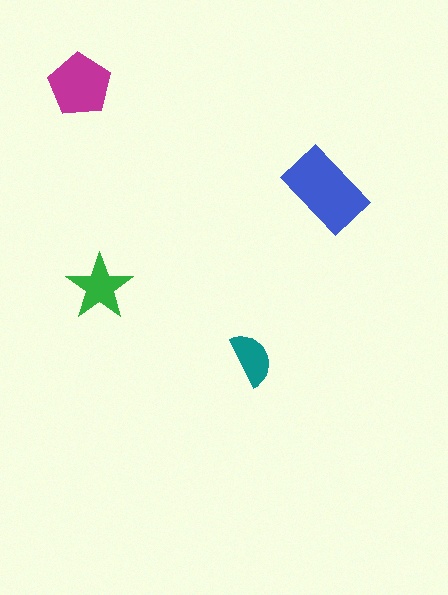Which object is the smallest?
The teal semicircle.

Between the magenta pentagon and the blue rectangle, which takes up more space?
The blue rectangle.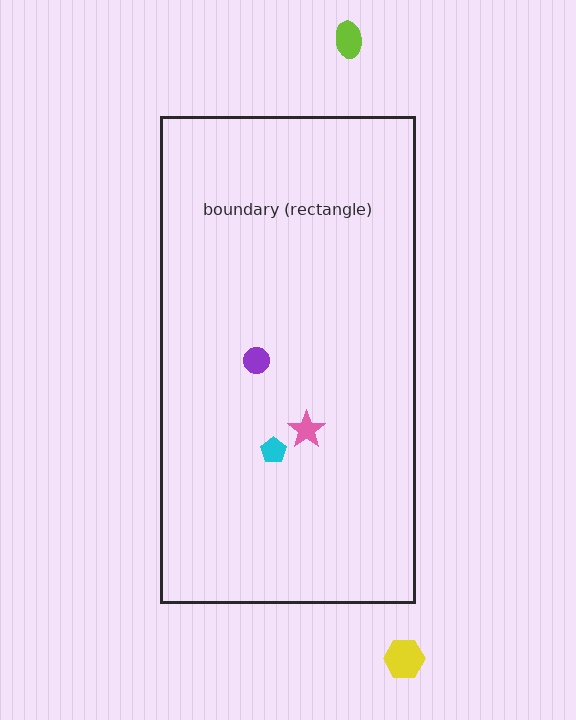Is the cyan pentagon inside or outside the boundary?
Inside.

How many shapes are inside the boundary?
3 inside, 2 outside.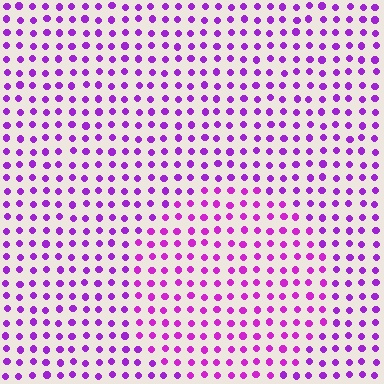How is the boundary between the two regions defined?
The boundary is defined purely by a slight shift in hue (about 18 degrees). Spacing, size, and orientation are identical on both sides.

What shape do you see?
I see a circle.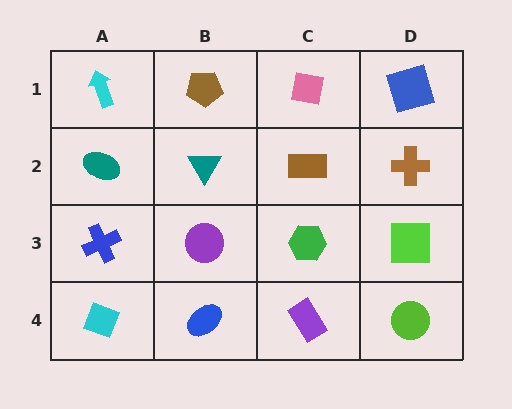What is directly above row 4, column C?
A green hexagon.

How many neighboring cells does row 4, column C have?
3.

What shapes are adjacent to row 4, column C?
A green hexagon (row 3, column C), a blue ellipse (row 4, column B), a lime circle (row 4, column D).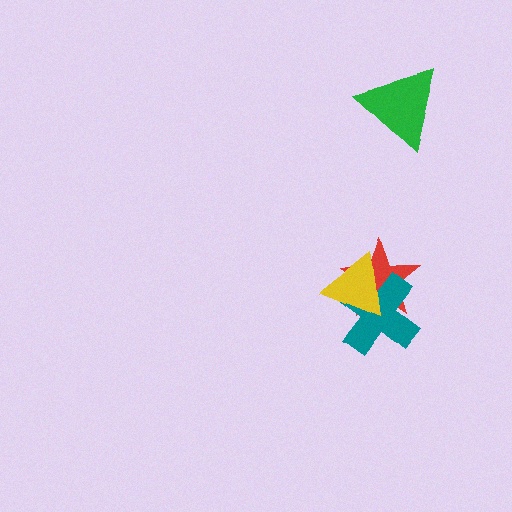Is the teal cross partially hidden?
Yes, it is partially covered by another shape.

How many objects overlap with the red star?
2 objects overlap with the red star.